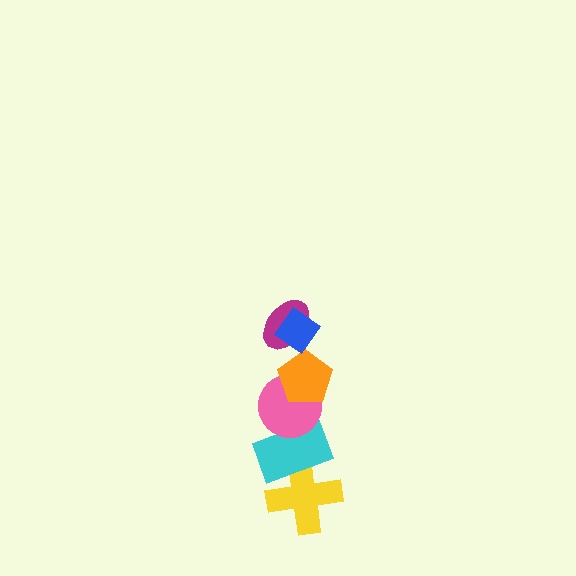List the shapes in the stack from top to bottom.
From top to bottom: the blue diamond, the magenta ellipse, the orange pentagon, the pink circle, the cyan rectangle, the yellow cross.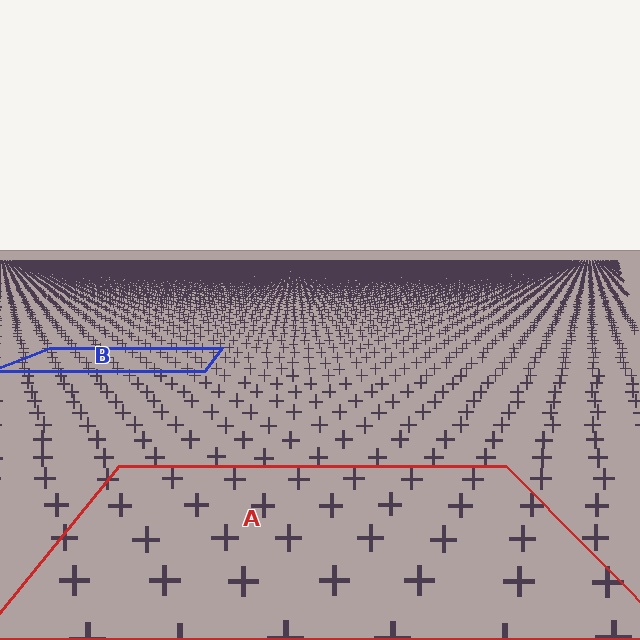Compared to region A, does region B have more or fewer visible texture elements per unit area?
Region B has more texture elements per unit area — they are packed more densely because it is farther away.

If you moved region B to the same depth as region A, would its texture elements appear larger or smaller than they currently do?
They would appear larger. At a closer depth, the same texture elements are projected at a bigger on-screen size.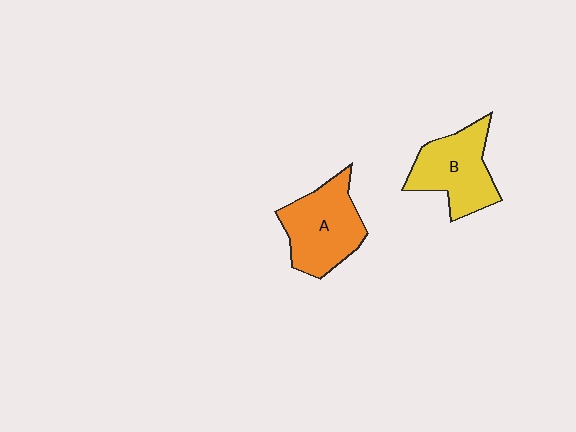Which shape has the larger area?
Shape A (orange).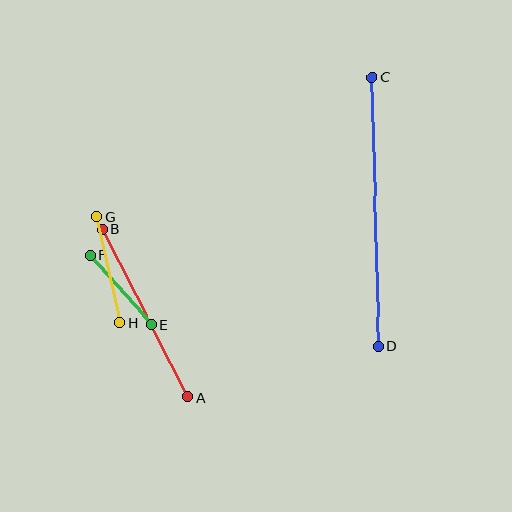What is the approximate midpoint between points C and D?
The midpoint is at approximately (375, 212) pixels.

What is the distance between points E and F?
The distance is approximately 93 pixels.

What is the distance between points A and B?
The distance is approximately 188 pixels.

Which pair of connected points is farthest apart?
Points C and D are farthest apart.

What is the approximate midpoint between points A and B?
The midpoint is at approximately (145, 313) pixels.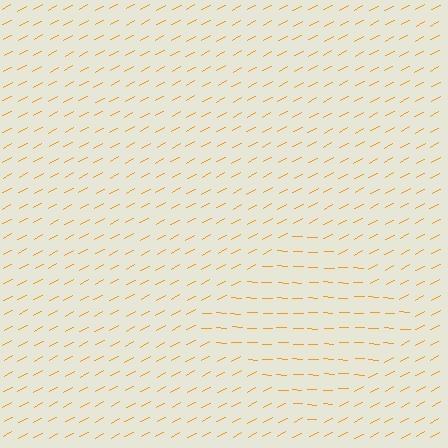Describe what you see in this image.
The image is filled with small orange line segments. A diamond region in the image has lines oriented differently from the surrounding lines, creating a visible texture boundary.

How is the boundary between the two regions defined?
The boundary is defined purely by a change in line orientation (approximately 30 degrees difference). All lines are the same color and thickness.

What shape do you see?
I see a diamond.